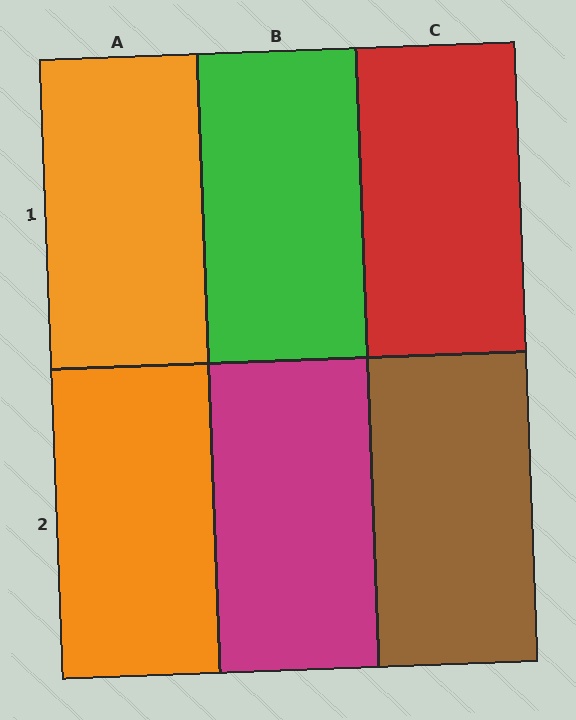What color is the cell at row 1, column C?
Red.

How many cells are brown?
1 cell is brown.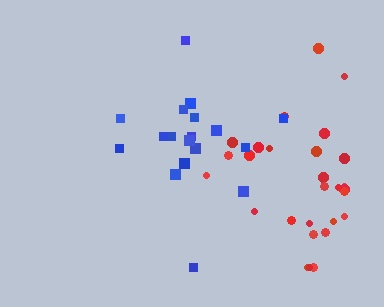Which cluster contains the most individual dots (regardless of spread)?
Red (28).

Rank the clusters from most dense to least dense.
red, blue.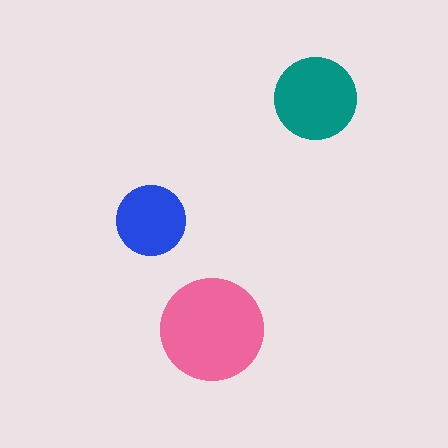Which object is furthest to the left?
The blue circle is leftmost.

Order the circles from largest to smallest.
the pink one, the teal one, the blue one.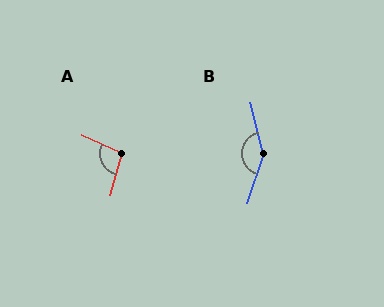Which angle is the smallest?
A, at approximately 100 degrees.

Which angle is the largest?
B, at approximately 148 degrees.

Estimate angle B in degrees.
Approximately 148 degrees.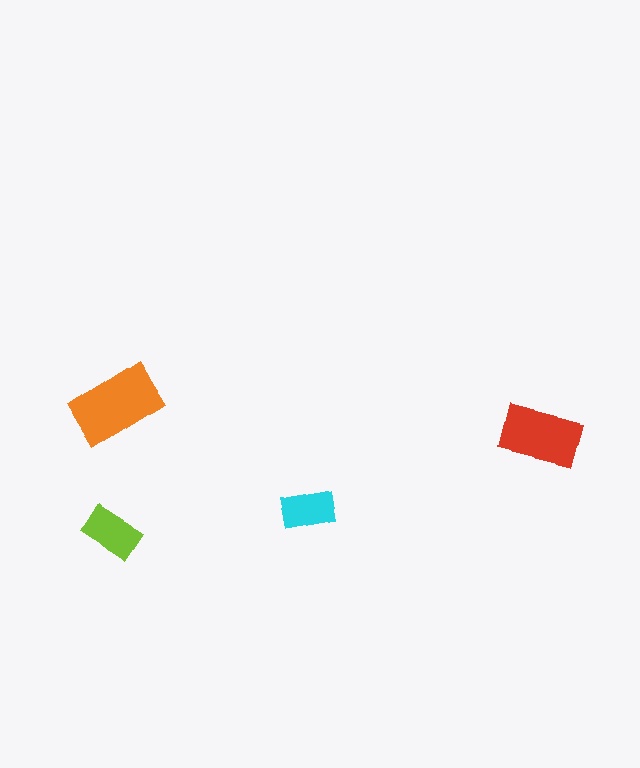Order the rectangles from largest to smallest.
the orange one, the red one, the lime one, the cyan one.